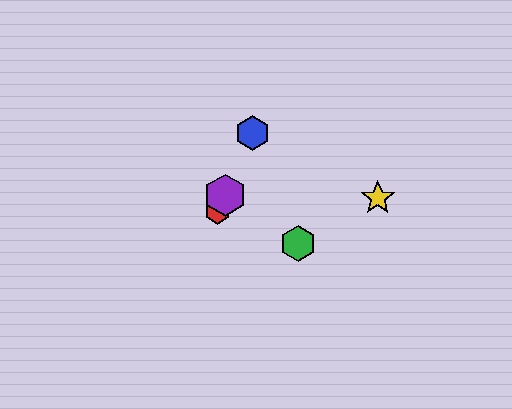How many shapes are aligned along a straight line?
3 shapes (the red hexagon, the blue hexagon, the purple hexagon) are aligned along a straight line.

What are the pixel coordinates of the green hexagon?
The green hexagon is at (298, 243).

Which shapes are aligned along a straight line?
The red hexagon, the blue hexagon, the purple hexagon are aligned along a straight line.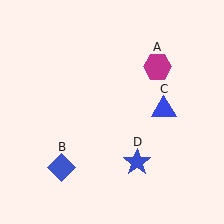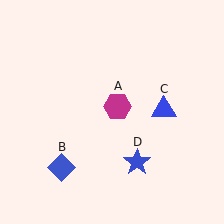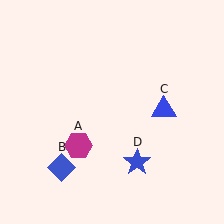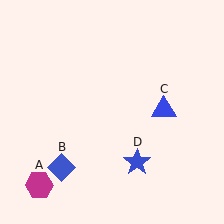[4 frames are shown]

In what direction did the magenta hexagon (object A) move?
The magenta hexagon (object A) moved down and to the left.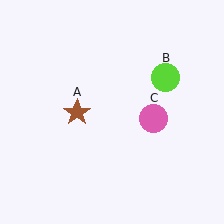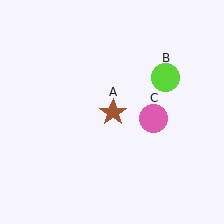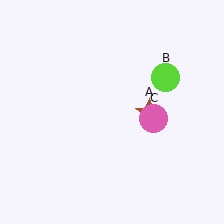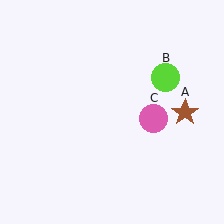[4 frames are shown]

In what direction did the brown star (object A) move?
The brown star (object A) moved right.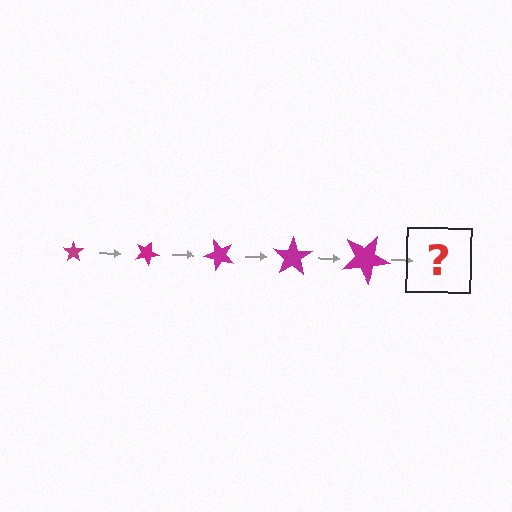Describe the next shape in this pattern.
It should be a star, larger than the previous one and rotated 125 degrees from the start.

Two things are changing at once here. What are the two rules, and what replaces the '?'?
The two rules are that the star grows larger each step and it rotates 25 degrees each step. The '?' should be a star, larger than the previous one and rotated 125 degrees from the start.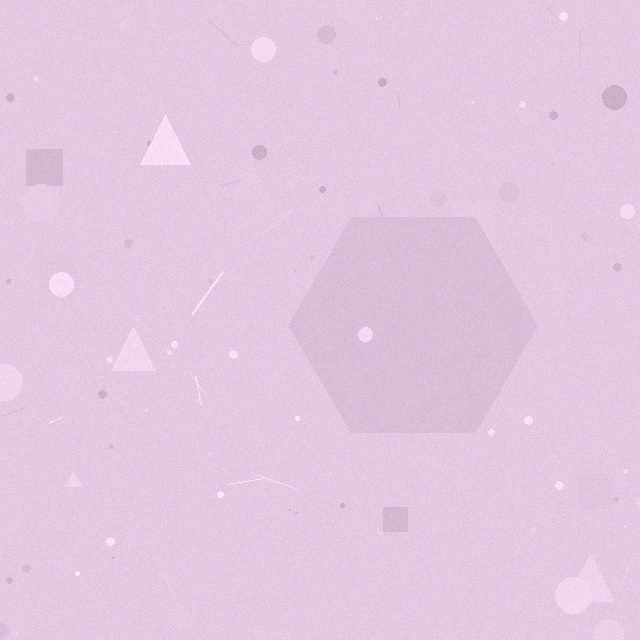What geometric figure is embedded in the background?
A hexagon is embedded in the background.